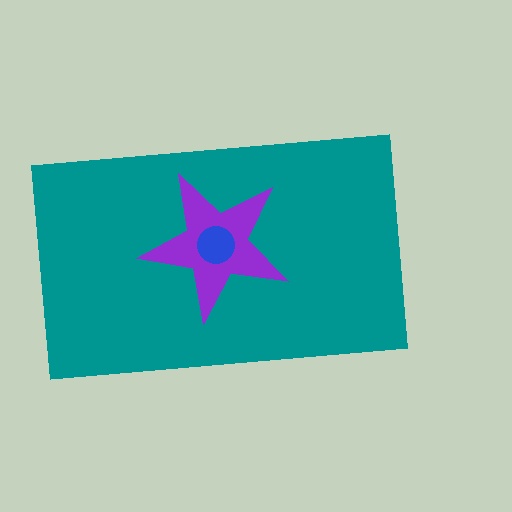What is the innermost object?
The blue circle.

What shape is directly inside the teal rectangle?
The purple star.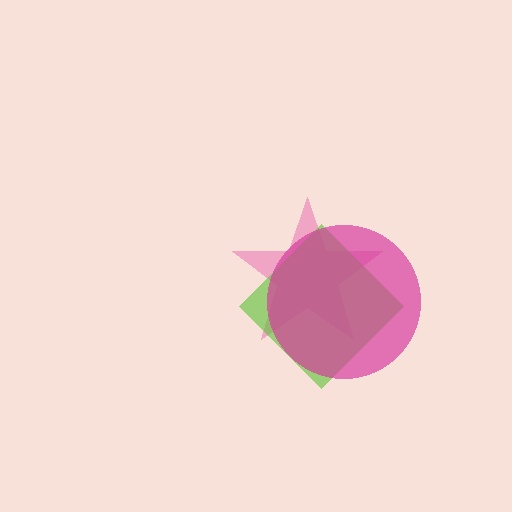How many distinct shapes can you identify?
There are 3 distinct shapes: a pink star, a lime diamond, a magenta circle.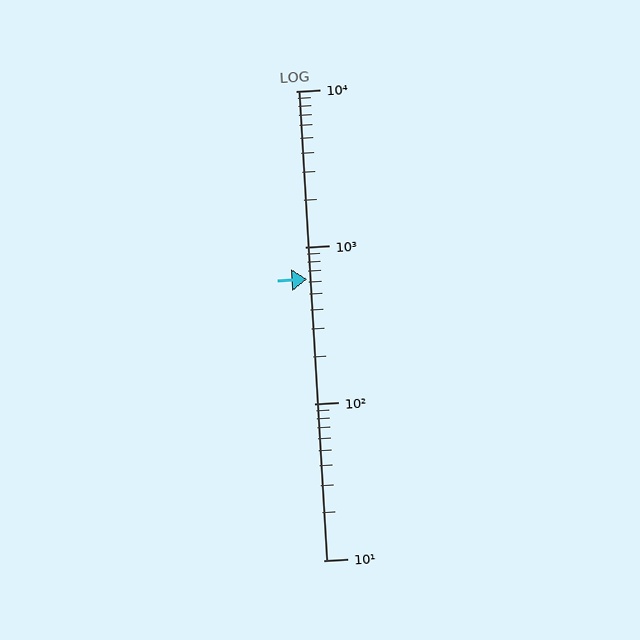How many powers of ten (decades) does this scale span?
The scale spans 3 decades, from 10 to 10000.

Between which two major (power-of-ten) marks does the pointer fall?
The pointer is between 100 and 1000.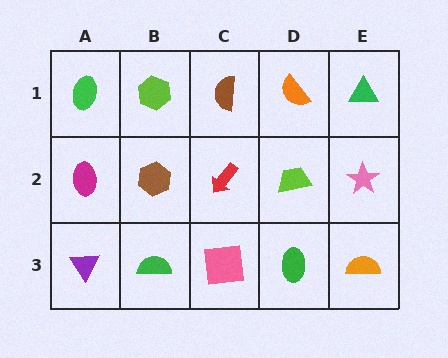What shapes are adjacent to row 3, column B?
A brown hexagon (row 2, column B), a purple triangle (row 3, column A), a pink square (row 3, column C).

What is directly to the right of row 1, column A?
A lime hexagon.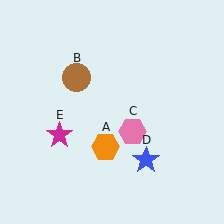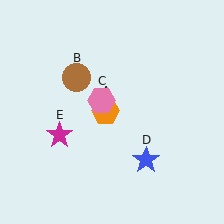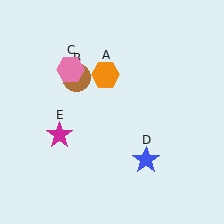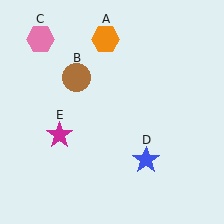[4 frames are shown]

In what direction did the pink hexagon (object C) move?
The pink hexagon (object C) moved up and to the left.